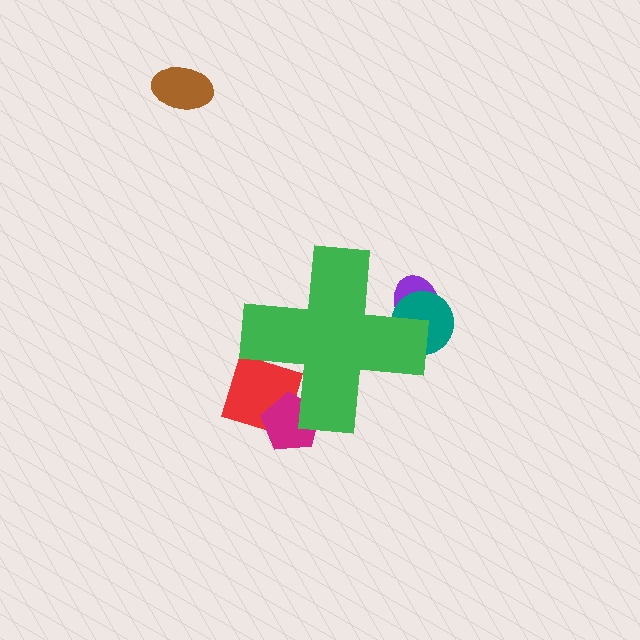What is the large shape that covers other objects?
A green cross.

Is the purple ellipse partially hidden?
Yes, the purple ellipse is partially hidden behind the green cross.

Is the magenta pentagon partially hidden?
Yes, the magenta pentagon is partially hidden behind the green cross.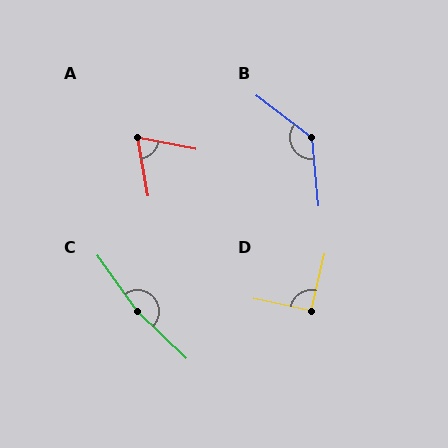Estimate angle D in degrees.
Approximately 91 degrees.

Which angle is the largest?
C, at approximately 169 degrees.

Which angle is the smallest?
A, at approximately 69 degrees.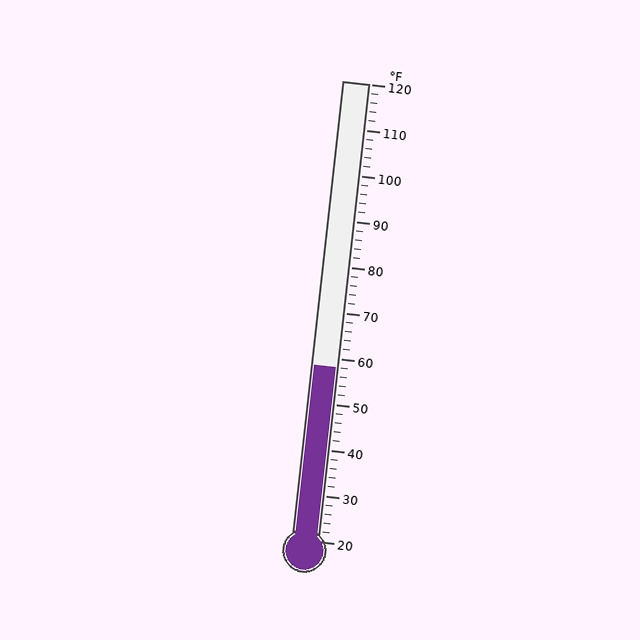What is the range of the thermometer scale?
The thermometer scale ranges from 20°F to 120°F.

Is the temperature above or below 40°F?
The temperature is above 40°F.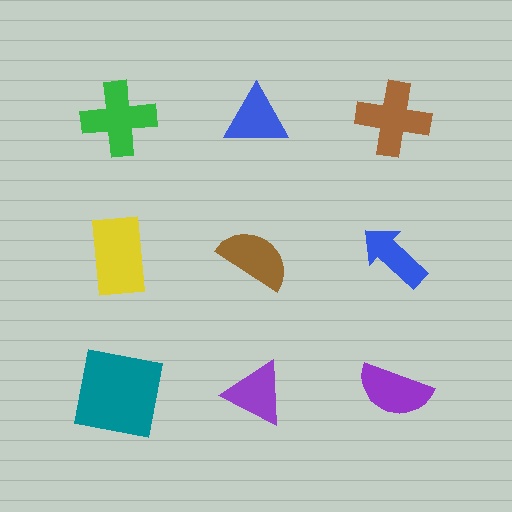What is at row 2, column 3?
A blue arrow.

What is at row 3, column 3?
A purple semicircle.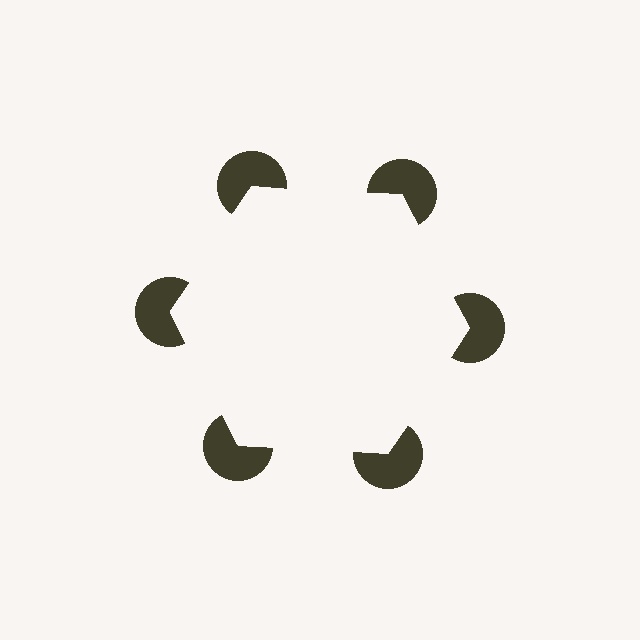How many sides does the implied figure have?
6 sides.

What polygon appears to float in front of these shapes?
An illusory hexagon — its edges are inferred from the aligned wedge cuts in the pac-man discs, not physically drawn.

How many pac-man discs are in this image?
There are 6 — one at each vertex of the illusory hexagon.